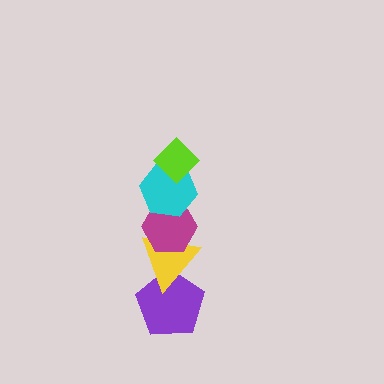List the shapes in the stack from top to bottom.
From top to bottom: the lime diamond, the cyan hexagon, the magenta hexagon, the yellow triangle, the purple pentagon.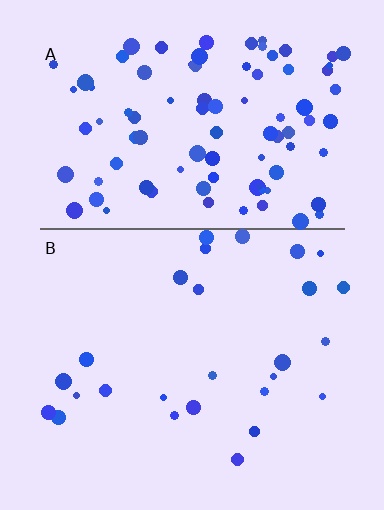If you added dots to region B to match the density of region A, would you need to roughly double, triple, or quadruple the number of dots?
Approximately quadruple.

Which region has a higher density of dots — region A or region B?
A (the top).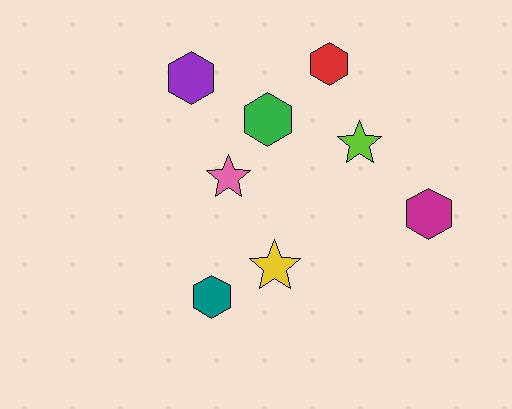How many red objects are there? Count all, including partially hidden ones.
There is 1 red object.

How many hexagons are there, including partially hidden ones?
There are 5 hexagons.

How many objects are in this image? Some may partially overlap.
There are 8 objects.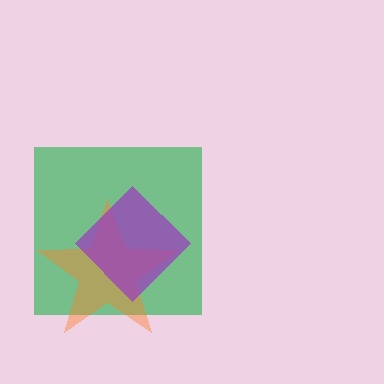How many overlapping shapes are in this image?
There are 3 overlapping shapes in the image.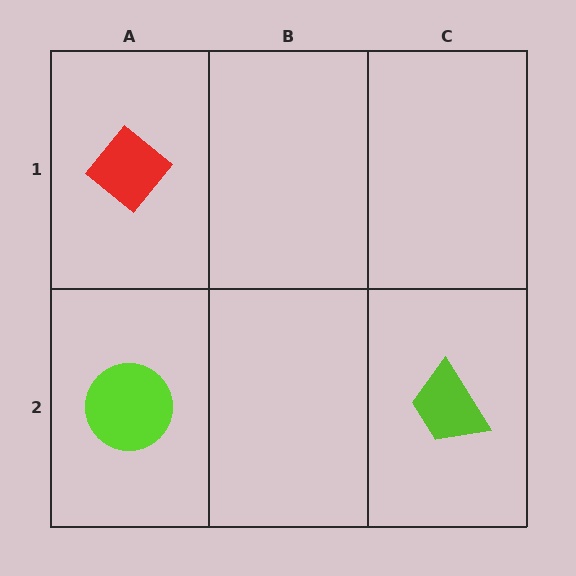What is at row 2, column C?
A lime trapezoid.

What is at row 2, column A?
A lime circle.